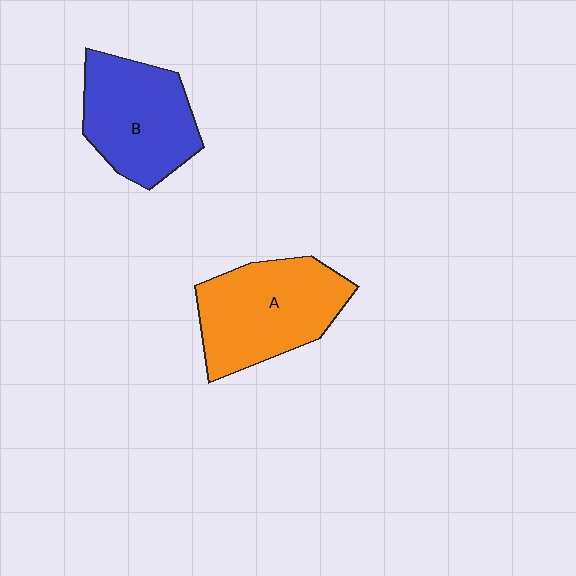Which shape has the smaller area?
Shape B (blue).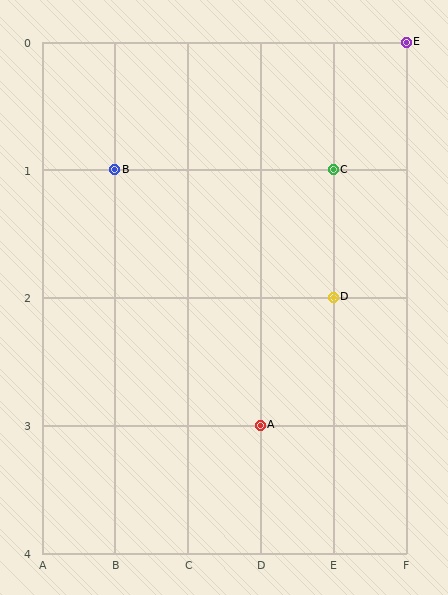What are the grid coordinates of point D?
Point D is at grid coordinates (E, 2).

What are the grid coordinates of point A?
Point A is at grid coordinates (D, 3).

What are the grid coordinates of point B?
Point B is at grid coordinates (B, 1).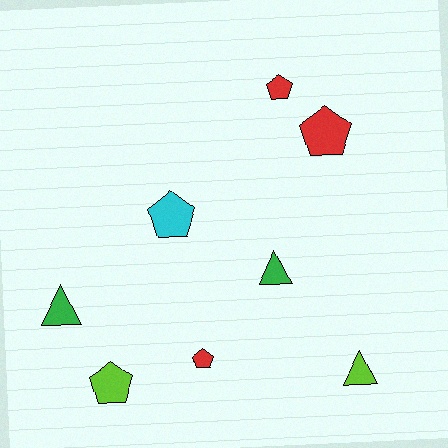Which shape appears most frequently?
Pentagon, with 5 objects.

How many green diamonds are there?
There are no green diamonds.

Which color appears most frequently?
Red, with 3 objects.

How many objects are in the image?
There are 8 objects.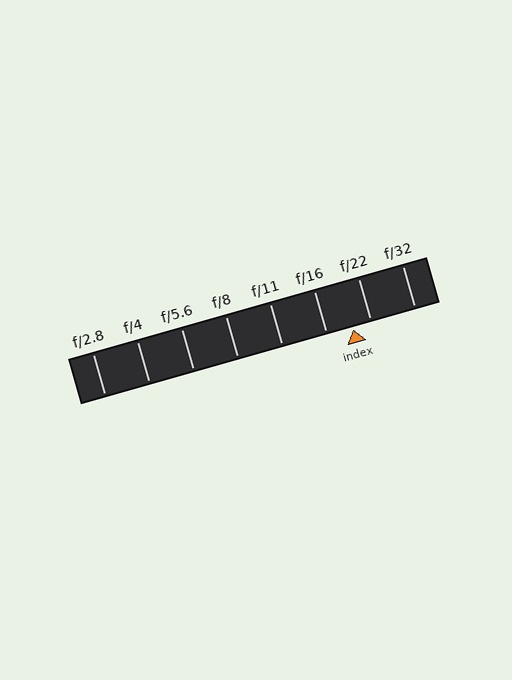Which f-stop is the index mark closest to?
The index mark is closest to f/22.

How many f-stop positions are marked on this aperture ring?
There are 8 f-stop positions marked.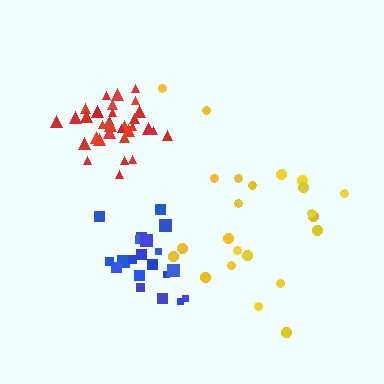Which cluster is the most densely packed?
Red.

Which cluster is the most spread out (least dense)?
Yellow.